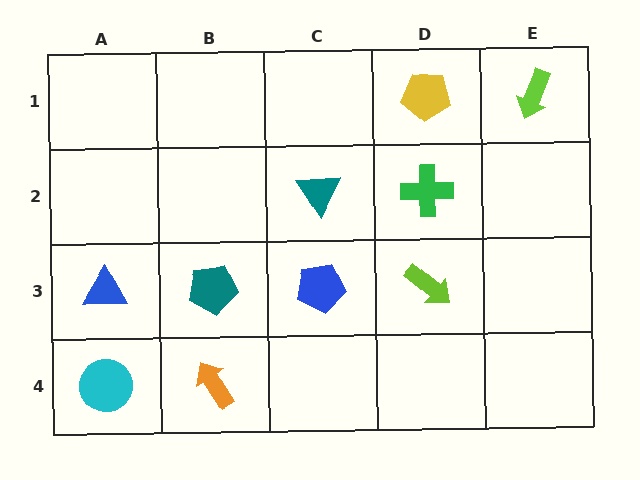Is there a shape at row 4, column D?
No, that cell is empty.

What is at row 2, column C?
A teal triangle.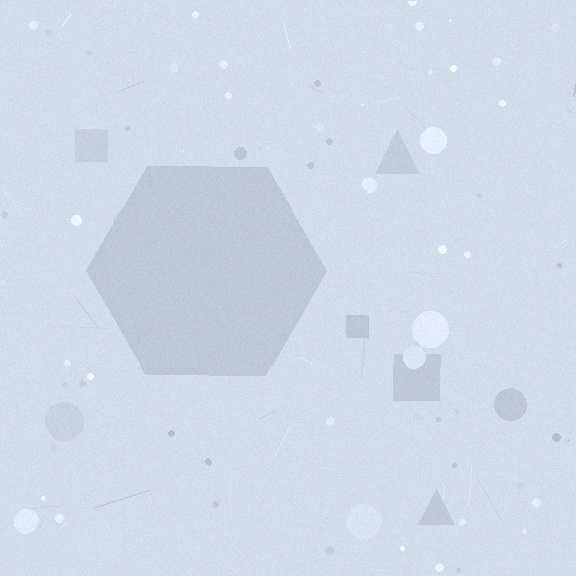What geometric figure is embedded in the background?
A hexagon is embedded in the background.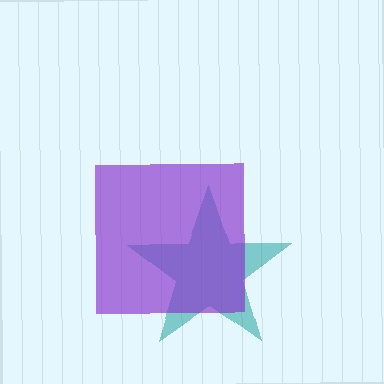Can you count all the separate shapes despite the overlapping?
Yes, there are 2 separate shapes.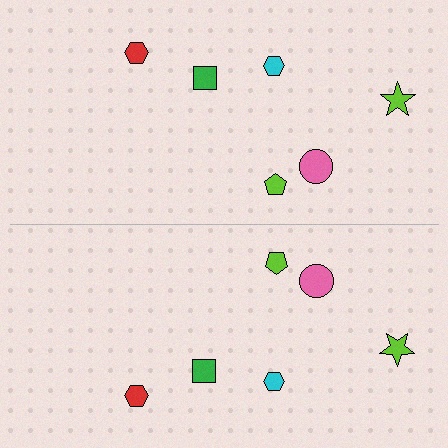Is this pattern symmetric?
Yes, this pattern has bilateral (reflection) symmetry.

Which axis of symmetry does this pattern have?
The pattern has a horizontal axis of symmetry running through the center of the image.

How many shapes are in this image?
There are 12 shapes in this image.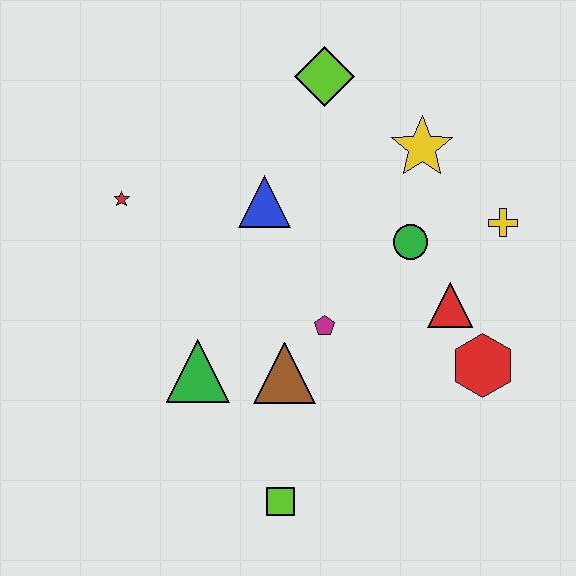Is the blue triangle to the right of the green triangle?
Yes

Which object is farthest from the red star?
The red hexagon is farthest from the red star.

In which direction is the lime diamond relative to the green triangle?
The lime diamond is above the green triangle.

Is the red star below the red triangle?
No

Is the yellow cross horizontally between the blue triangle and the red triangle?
No